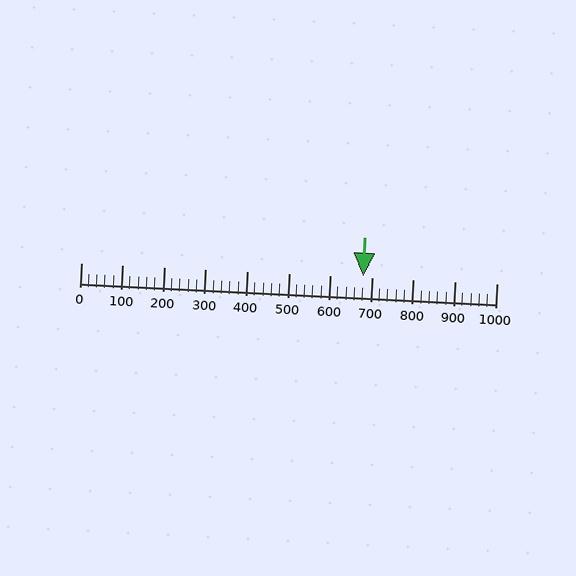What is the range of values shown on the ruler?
The ruler shows values from 0 to 1000.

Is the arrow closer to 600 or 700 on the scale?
The arrow is closer to 700.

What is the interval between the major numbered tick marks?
The major tick marks are spaced 100 units apart.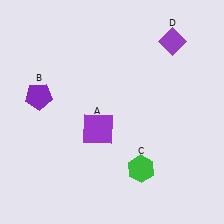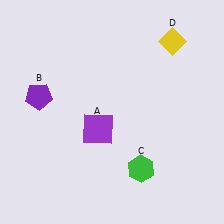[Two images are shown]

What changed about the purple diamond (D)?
In Image 1, D is purple. In Image 2, it changed to yellow.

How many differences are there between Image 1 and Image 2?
There is 1 difference between the two images.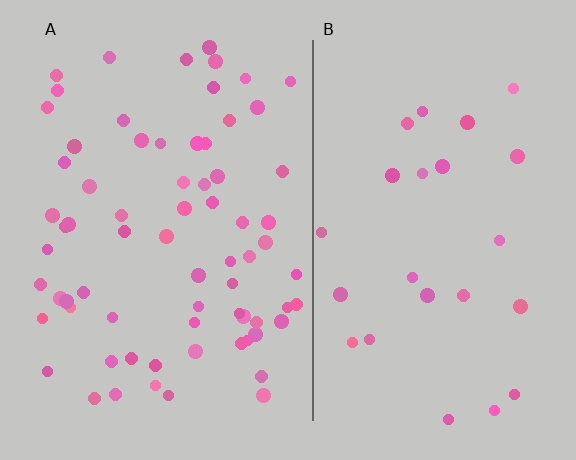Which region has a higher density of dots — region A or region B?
A (the left).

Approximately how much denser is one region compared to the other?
Approximately 2.9× — region A over region B.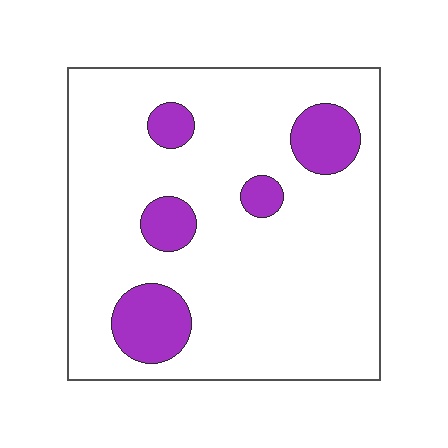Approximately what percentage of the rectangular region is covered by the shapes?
Approximately 15%.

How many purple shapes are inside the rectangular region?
5.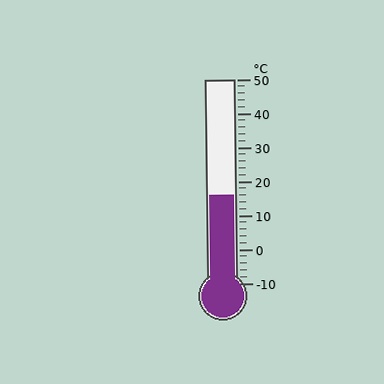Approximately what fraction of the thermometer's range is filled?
The thermometer is filled to approximately 45% of its range.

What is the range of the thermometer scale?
The thermometer scale ranges from -10°C to 50°C.